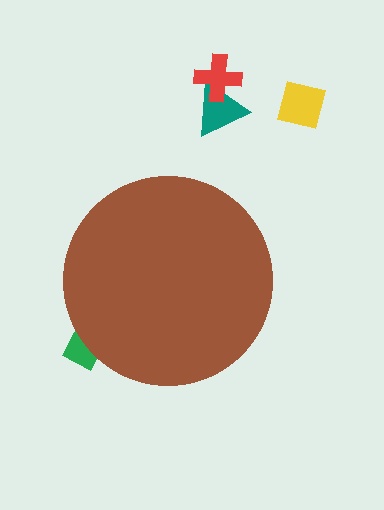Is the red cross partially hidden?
No, the red cross is fully visible.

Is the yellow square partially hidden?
No, the yellow square is fully visible.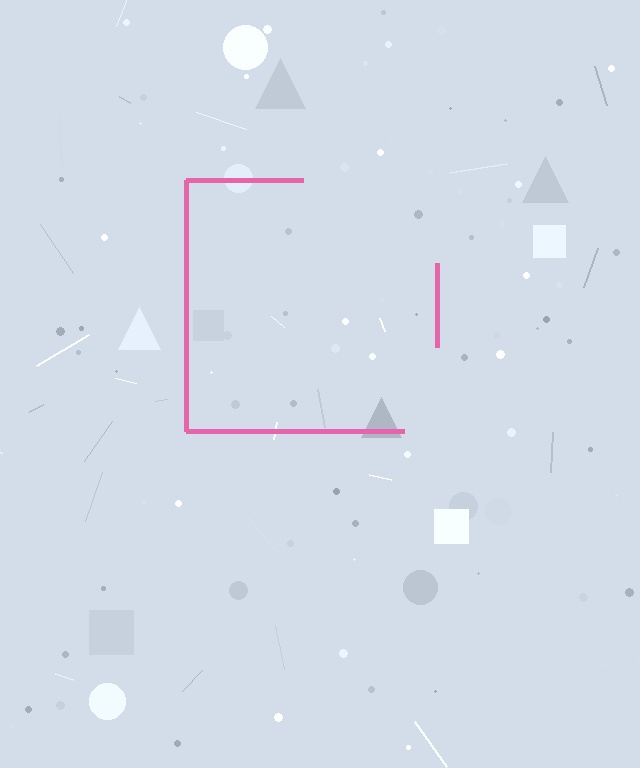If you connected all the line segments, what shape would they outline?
They would outline a square.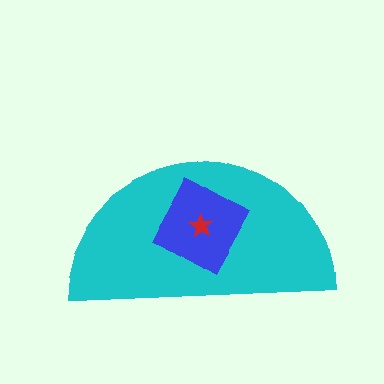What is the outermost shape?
The cyan semicircle.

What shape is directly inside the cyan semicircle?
The blue diamond.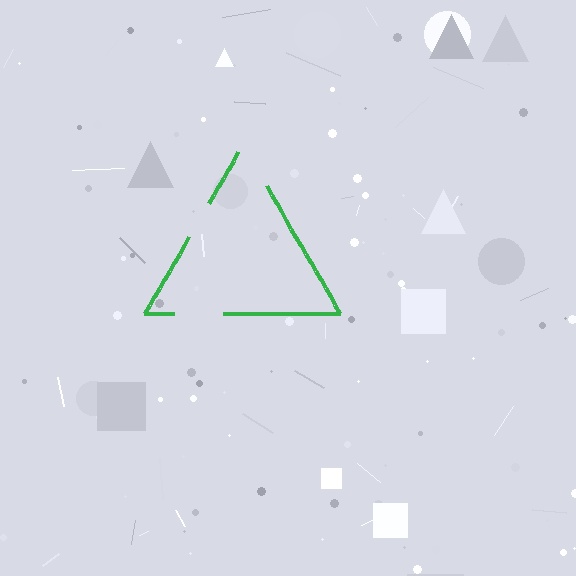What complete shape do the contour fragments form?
The contour fragments form a triangle.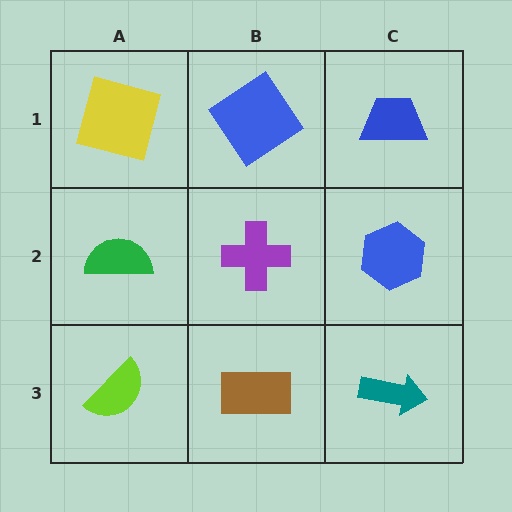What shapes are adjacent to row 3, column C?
A blue hexagon (row 2, column C), a brown rectangle (row 3, column B).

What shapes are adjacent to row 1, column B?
A purple cross (row 2, column B), a yellow square (row 1, column A), a blue trapezoid (row 1, column C).